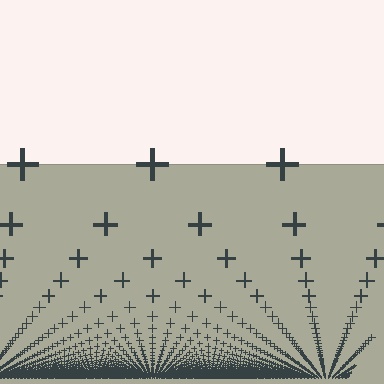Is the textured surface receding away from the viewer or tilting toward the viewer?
The surface appears to tilt toward the viewer. Texture elements get larger and sparser toward the top.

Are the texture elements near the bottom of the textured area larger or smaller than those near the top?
Smaller. The gradient is inverted — elements near the bottom are smaller and denser.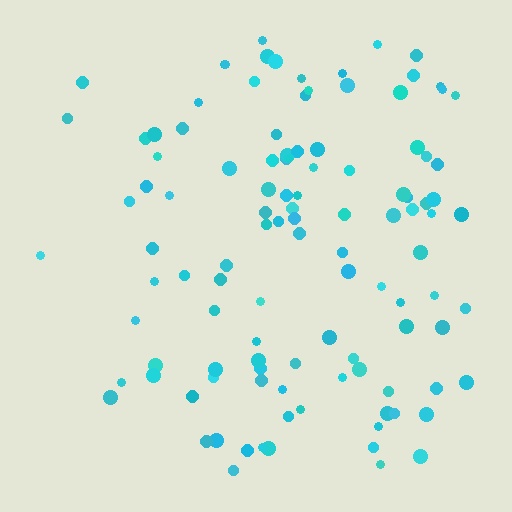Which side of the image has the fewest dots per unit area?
The left.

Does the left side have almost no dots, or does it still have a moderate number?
Still a moderate number, just noticeably fewer than the right.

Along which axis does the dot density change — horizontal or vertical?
Horizontal.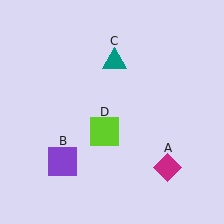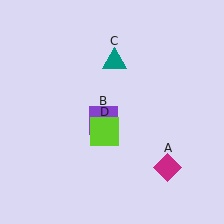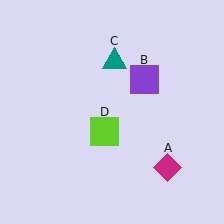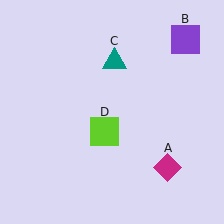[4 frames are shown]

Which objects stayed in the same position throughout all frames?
Magenta diamond (object A) and teal triangle (object C) and lime square (object D) remained stationary.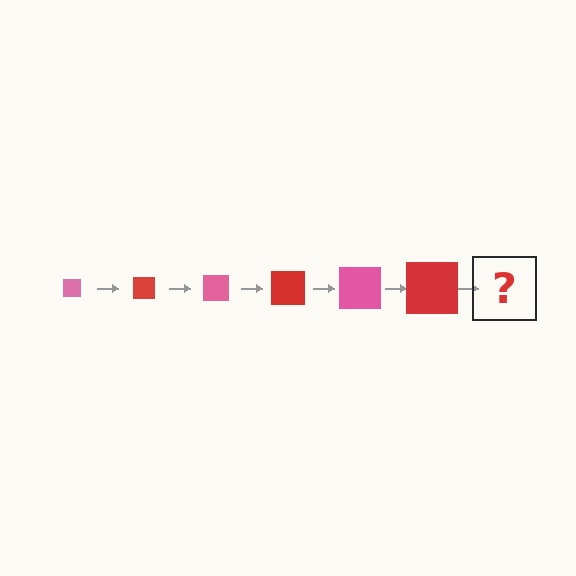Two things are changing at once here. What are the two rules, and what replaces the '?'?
The two rules are that the square grows larger each step and the color cycles through pink and red. The '?' should be a pink square, larger than the previous one.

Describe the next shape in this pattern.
It should be a pink square, larger than the previous one.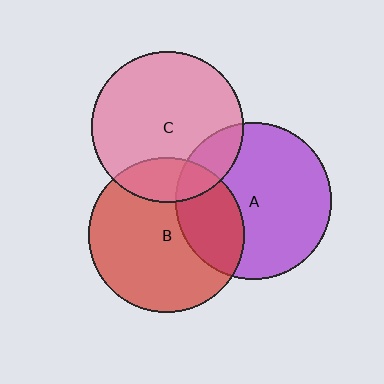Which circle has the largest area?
Circle A (purple).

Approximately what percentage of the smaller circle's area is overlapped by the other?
Approximately 30%.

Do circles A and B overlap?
Yes.